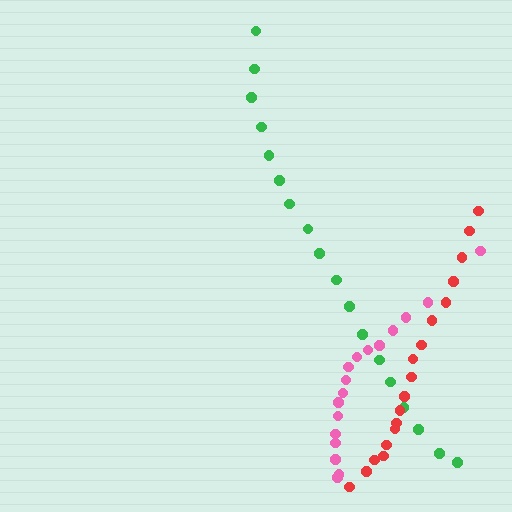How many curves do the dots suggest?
There are 3 distinct paths.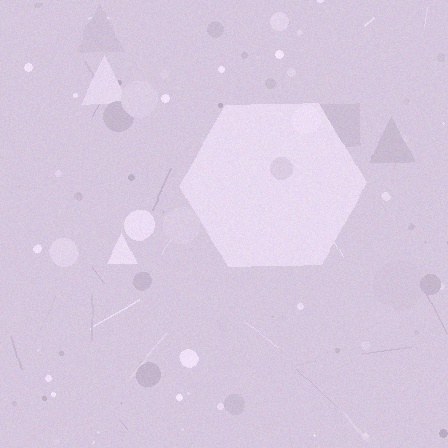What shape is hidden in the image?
A hexagon is hidden in the image.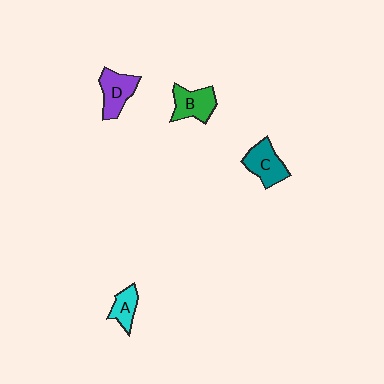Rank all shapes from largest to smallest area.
From largest to smallest: C (teal), B (green), D (purple), A (cyan).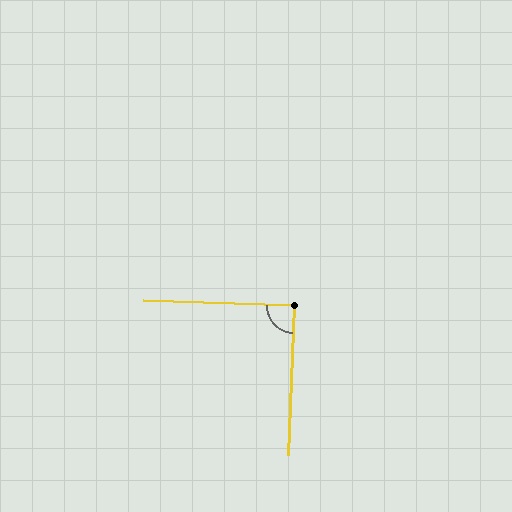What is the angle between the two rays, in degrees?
Approximately 90 degrees.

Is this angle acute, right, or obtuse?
It is approximately a right angle.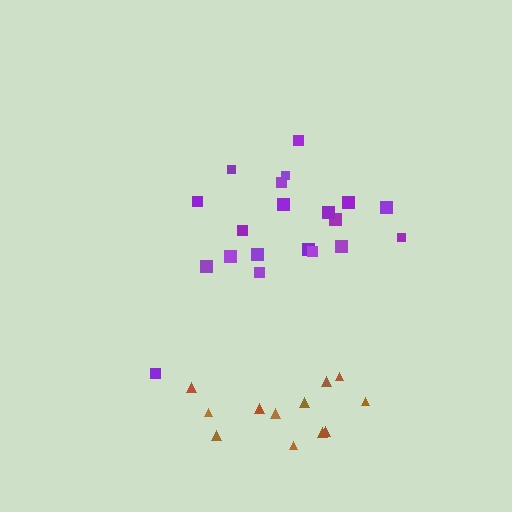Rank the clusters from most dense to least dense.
brown, purple.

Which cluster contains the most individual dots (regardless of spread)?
Purple (20).